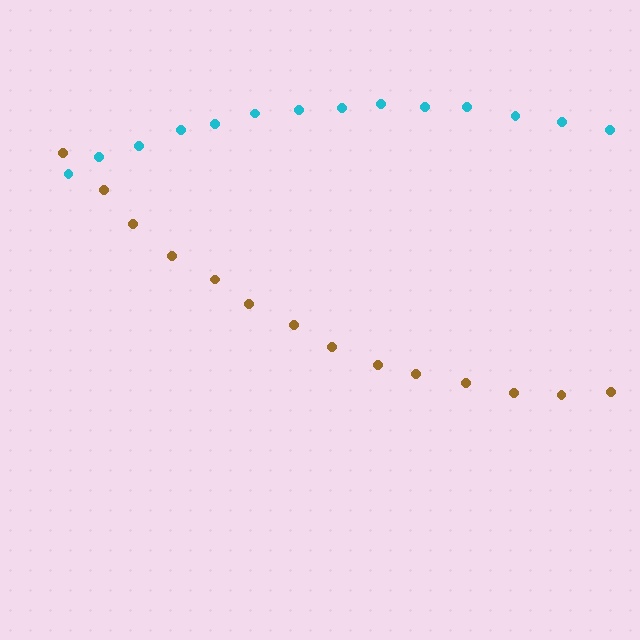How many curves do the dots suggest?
There are 2 distinct paths.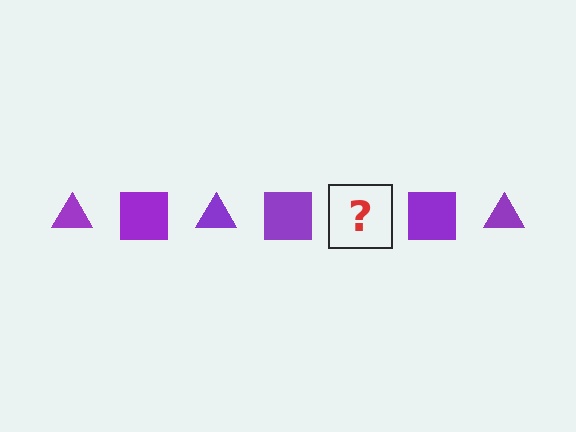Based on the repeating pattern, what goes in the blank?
The blank should be a purple triangle.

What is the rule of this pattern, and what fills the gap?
The rule is that the pattern cycles through triangle, square shapes in purple. The gap should be filled with a purple triangle.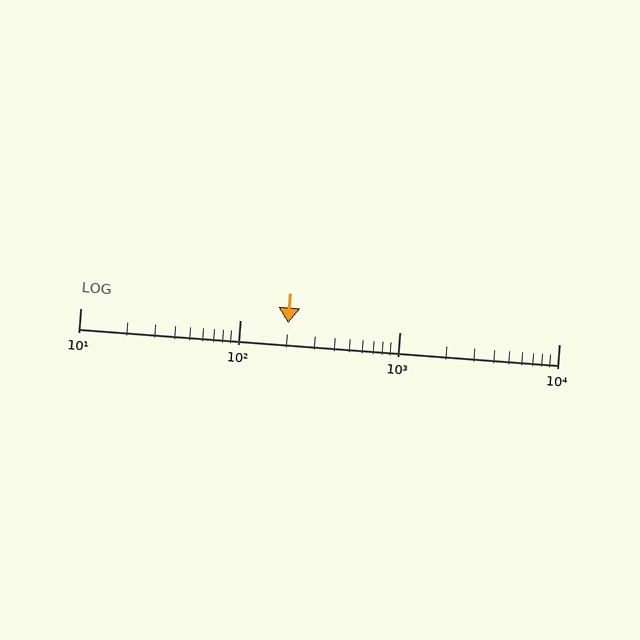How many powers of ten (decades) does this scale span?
The scale spans 3 decades, from 10 to 10000.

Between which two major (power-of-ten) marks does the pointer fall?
The pointer is between 100 and 1000.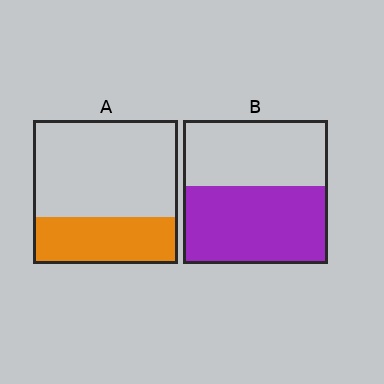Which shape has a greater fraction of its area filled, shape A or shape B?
Shape B.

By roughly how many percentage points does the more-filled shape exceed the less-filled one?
By roughly 20 percentage points (B over A).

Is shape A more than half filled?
No.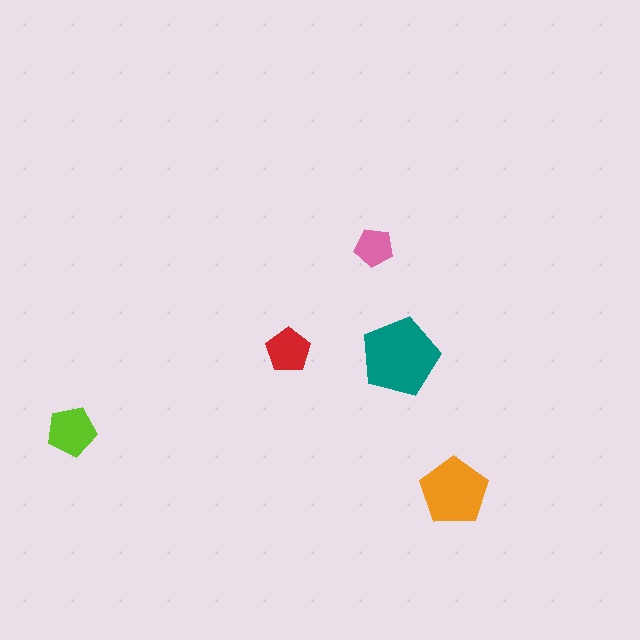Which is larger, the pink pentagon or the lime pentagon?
The lime one.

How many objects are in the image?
There are 5 objects in the image.